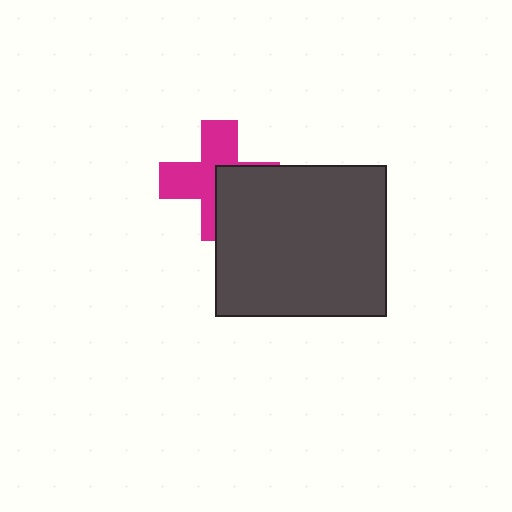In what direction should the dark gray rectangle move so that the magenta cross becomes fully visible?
The dark gray rectangle should move toward the lower-right. That is the shortest direction to clear the overlap and leave the magenta cross fully visible.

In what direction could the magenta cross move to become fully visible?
The magenta cross could move toward the upper-left. That would shift it out from behind the dark gray rectangle entirely.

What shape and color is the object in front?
The object in front is a dark gray rectangle.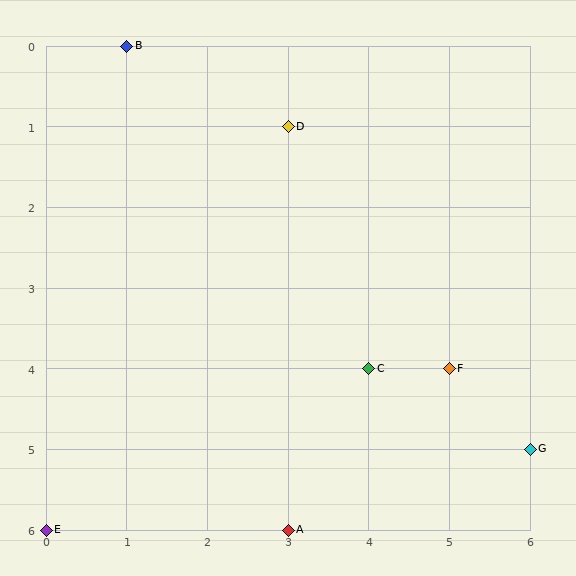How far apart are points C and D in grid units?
Points C and D are 1 column and 3 rows apart (about 3.2 grid units diagonally).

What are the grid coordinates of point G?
Point G is at grid coordinates (6, 5).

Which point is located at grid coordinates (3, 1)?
Point D is at (3, 1).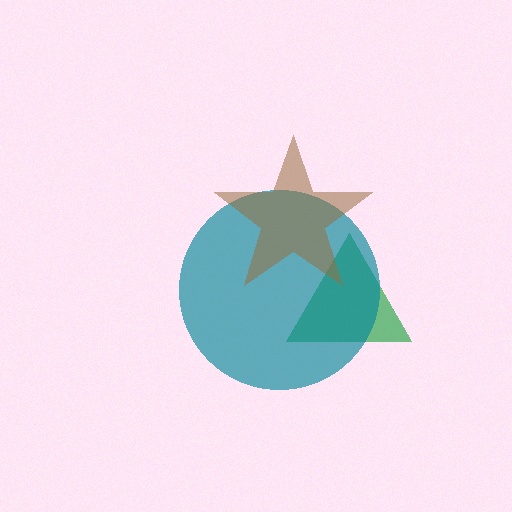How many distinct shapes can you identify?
There are 3 distinct shapes: a green triangle, a teal circle, a brown star.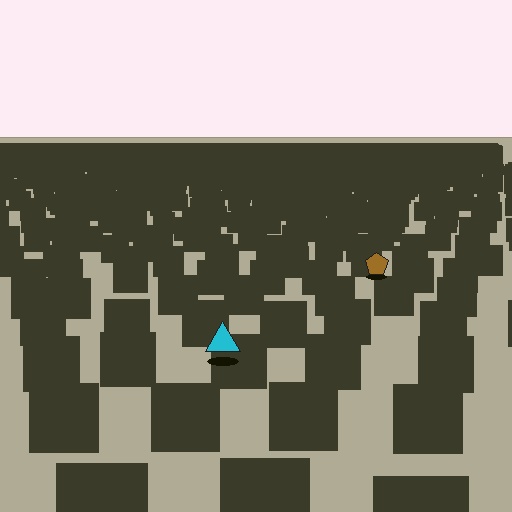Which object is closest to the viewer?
The cyan triangle is closest. The texture marks near it are larger and more spread out.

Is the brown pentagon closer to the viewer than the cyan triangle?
No. The cyan triangle is closer — you can tell from the texture gradient: the ground texture is coarser near it.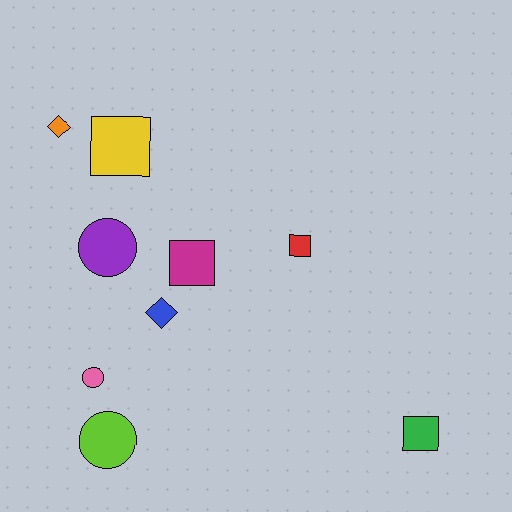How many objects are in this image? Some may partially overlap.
There are 9 objects.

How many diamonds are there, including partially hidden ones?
There are 2 diamonds.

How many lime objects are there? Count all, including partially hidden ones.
There is 1 lime object.